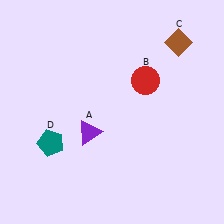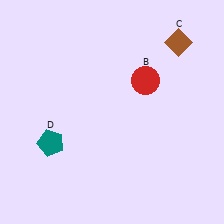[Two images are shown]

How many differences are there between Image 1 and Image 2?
There is 1 difference between the two images.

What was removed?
The purple triangle (A) was removed in Image 2.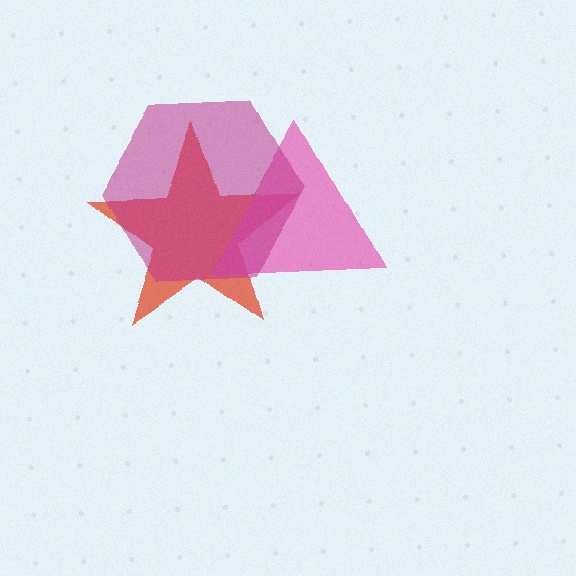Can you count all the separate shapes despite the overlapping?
Yes, there are 3 separate shapes.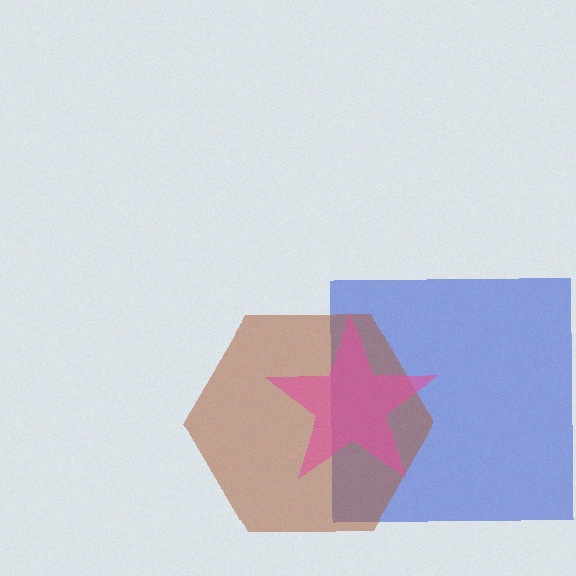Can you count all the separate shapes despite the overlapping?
Yes, there are 3 separate shapes.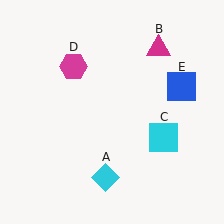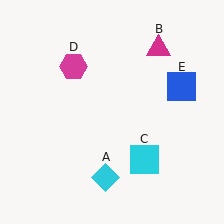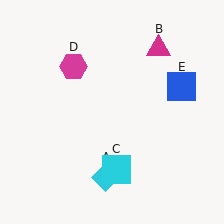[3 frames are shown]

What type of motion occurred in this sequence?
The cyan square (object C) rotated clockwise around the center of the scene.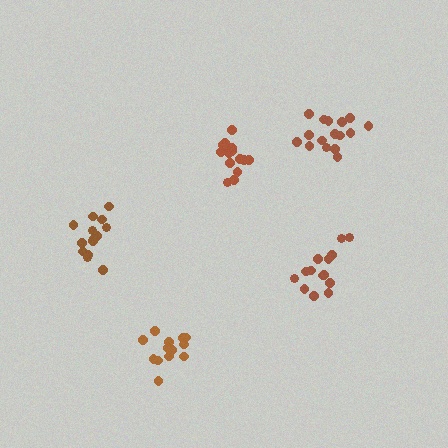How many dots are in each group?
Group 1: 14 dots, Group 2: 16 dots, Group 3: 14 dots, Group 4: 16 dots, Group 5: 14 dots (74 total).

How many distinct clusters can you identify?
There are 5 distinct clusters.